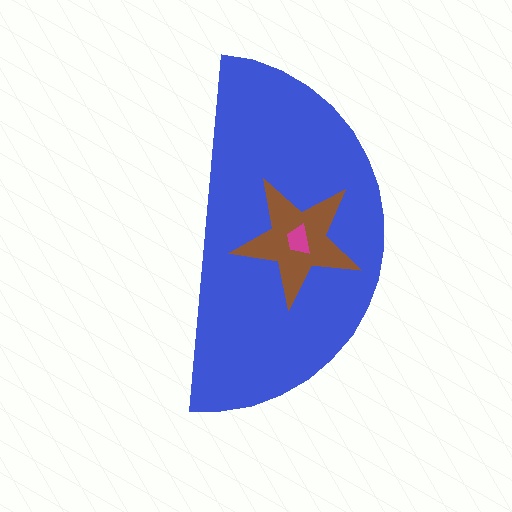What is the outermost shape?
The blue semicircle.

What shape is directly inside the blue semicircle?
The brown star.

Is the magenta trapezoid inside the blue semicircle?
Yes.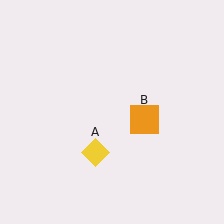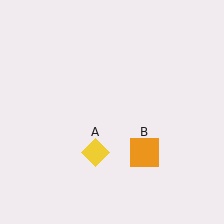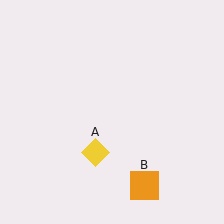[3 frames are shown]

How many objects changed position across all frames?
1 object changed position: orange square (object B).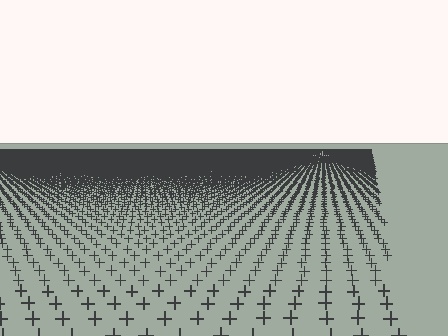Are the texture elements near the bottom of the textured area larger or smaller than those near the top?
Larger. Near the bottom, elements are closer to the viewer and appear at a bigger on-screen size.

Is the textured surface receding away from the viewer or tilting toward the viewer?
The surface is receding away from the viewer. Texture elements get smaller and denser toward the top.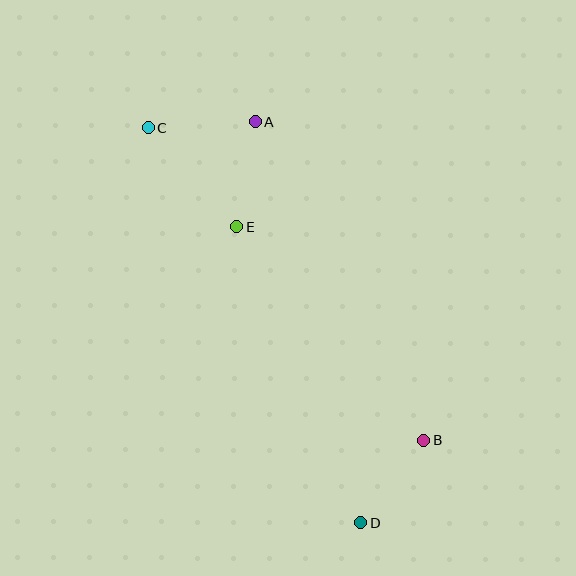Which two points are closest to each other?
Points B and D are closest to each other.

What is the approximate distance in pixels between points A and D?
The distance between A and D is approximately 415 pixels.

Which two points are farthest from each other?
Points C and D are farthest from each other.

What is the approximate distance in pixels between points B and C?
The distance between B and C is approximately 416 pixels.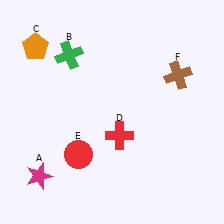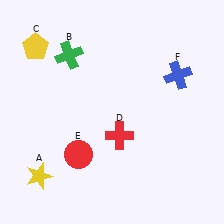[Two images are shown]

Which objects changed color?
A changed from magenta to yellow. C changed from orange to yellow. F changed from brown to blue.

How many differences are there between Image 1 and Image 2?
There are 3 differences between the two images.